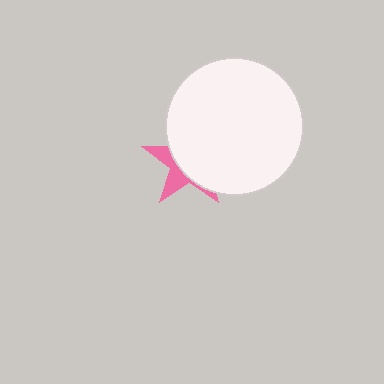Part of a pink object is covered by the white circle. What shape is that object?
It is a star.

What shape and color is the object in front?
The object in front is a white circle.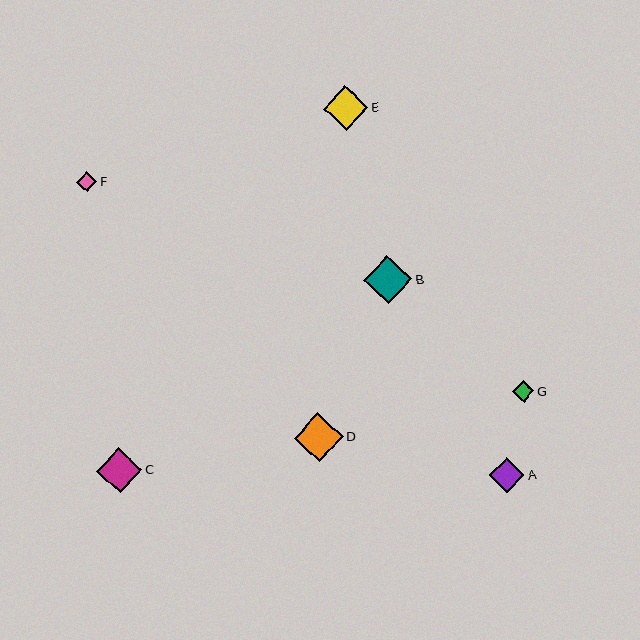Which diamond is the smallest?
Diamond F is the smallest with a size of approximately 20 pixels.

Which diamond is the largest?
Diamond D is the largest with a size of approximately 49 pixels.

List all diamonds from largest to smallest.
From largest to smallest: D, B, C, E, A, G, F.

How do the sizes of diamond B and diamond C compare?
Diamond B and diamond C are approximately the same size.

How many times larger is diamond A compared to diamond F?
Diamond A is approximately 1.8 times the size of diamond F.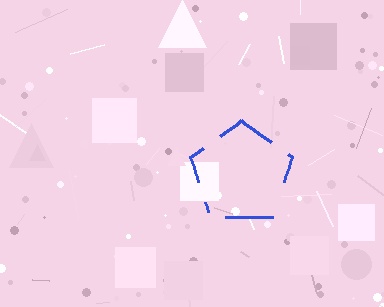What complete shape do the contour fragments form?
The contour fragments form a pentagon.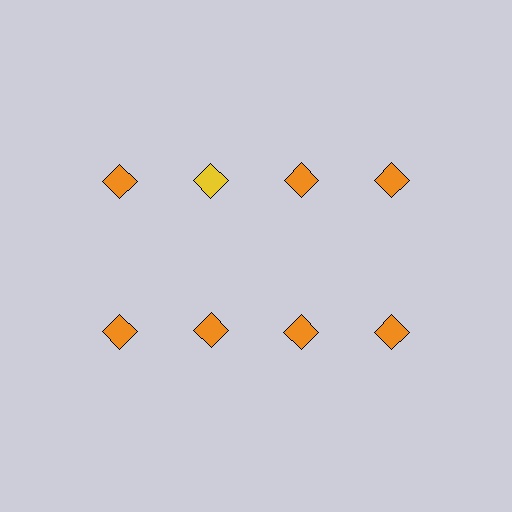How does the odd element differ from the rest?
It has a different color: yellow instead of orange.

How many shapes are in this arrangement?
There are 8 shapes arranged in a grid pattern.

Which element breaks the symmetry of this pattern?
The yellow diamond in the top row, second from left column breaks the symmetry. All other shapes are orange diamonds.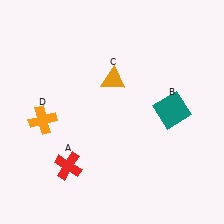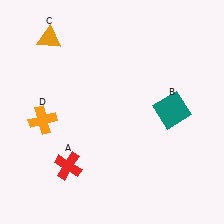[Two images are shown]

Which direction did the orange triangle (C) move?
The orange triangle (C) moved left.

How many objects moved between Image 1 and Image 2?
1 object moved between the two images.